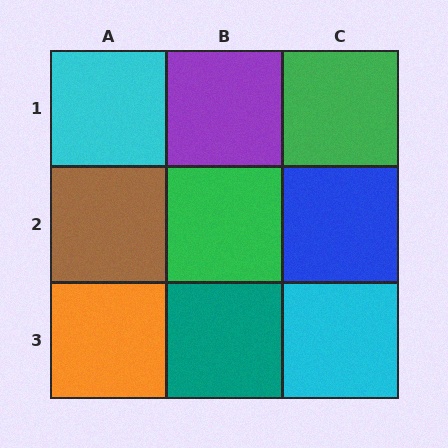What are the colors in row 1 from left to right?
Cyan, purple, green.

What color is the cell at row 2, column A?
Brown.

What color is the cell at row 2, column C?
Blue.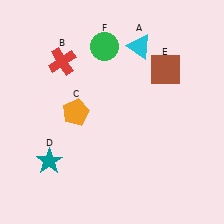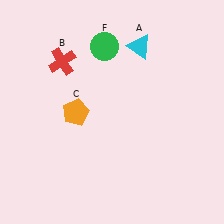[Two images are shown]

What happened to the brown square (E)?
The brown square (E) was removed in Image 2. It was in the top-right area of Image 1.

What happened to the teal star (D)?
The teal star (D) was removed in Image 2. It was in the bottom-left area of Image 1.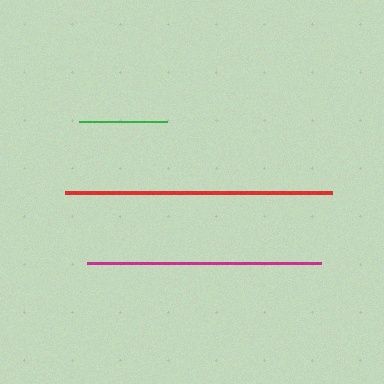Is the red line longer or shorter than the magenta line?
The red line is longer than the magenta line.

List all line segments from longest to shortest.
From longest to shortest: red, magenta, green.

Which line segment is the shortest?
The green line is the shortest at approximately 87 pixels.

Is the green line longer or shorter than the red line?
The red line is longer than the green line.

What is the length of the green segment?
The green segment is approximately 87 pixels long.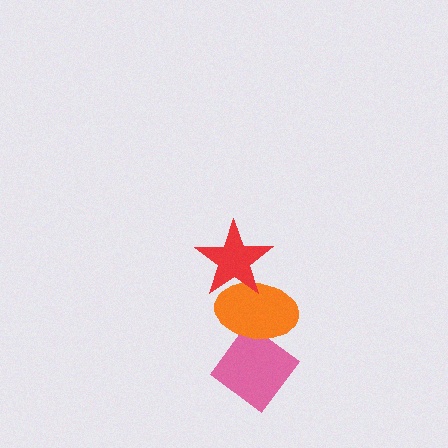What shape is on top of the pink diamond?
The orange ellipse is on top of the pink diamond.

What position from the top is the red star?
The red star is 1st from the top.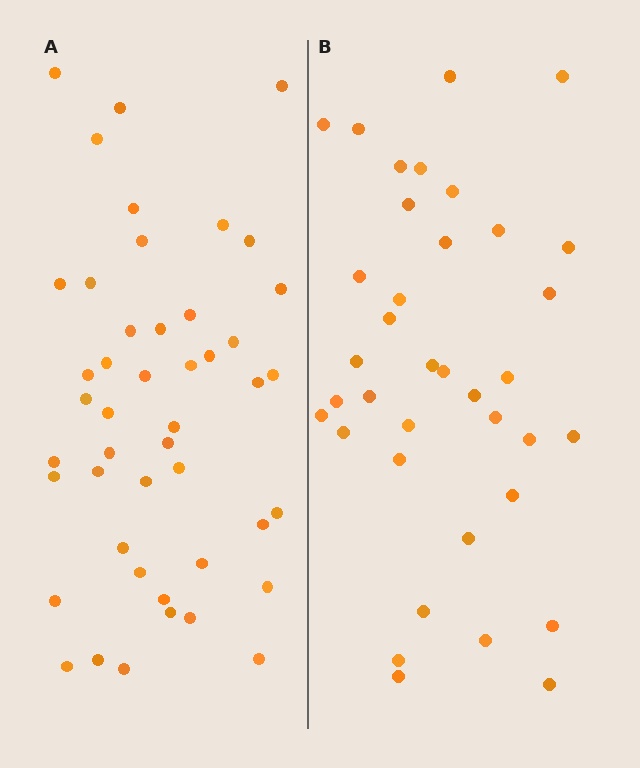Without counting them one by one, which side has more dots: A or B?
Region A (the left region) has more dots.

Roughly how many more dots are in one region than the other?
Region A has roughly 8 or so more dots than region B.